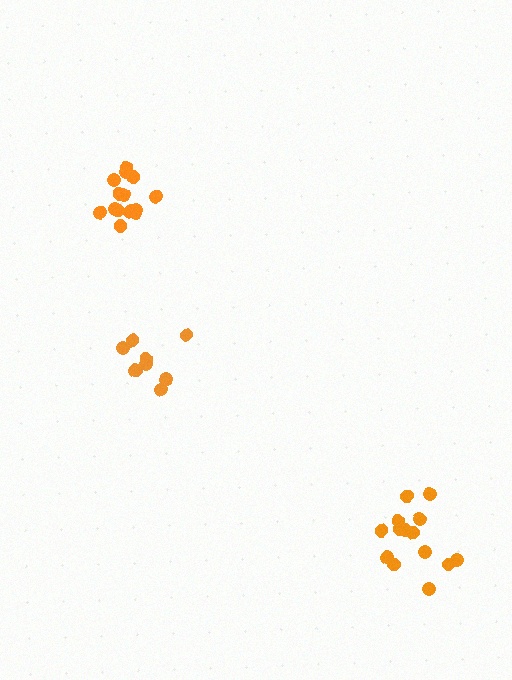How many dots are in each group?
Group 1: 14 dots, Group 2: 9 dots, Group 3: 14 dots (37 total).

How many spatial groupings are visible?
There are 3 spatial groupings.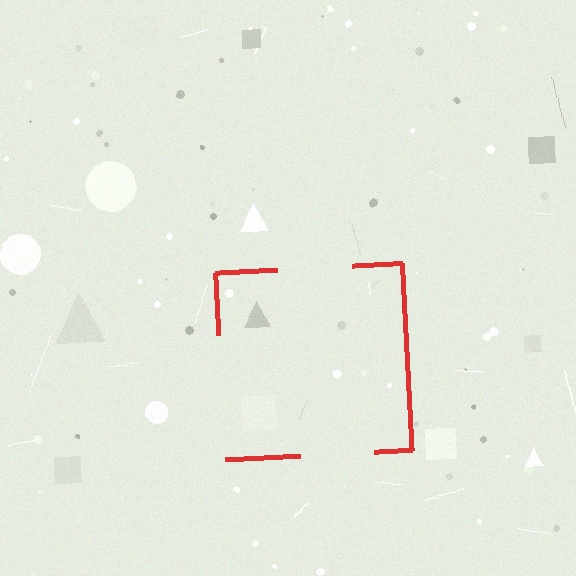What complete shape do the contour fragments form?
The contour fragments form a square.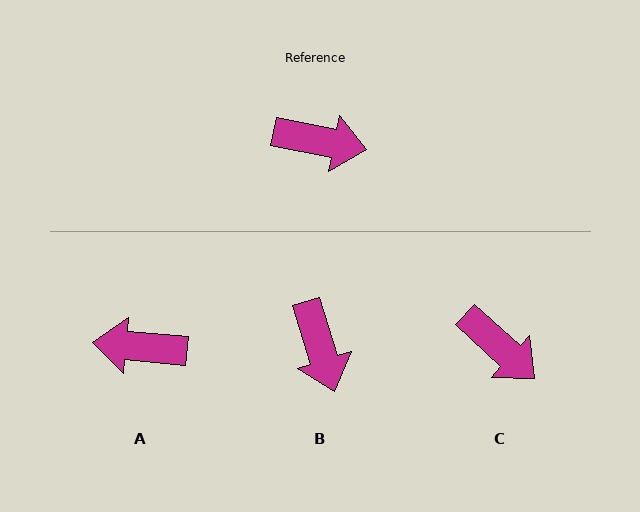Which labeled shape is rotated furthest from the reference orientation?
A, about 175 degrees away.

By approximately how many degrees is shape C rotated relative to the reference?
Approximately 32 degrees clockwise.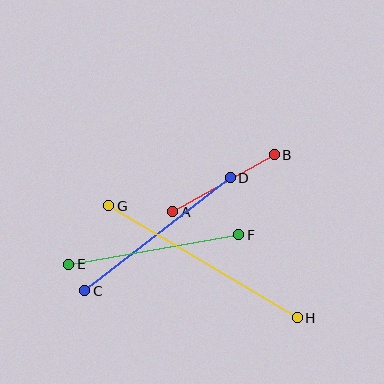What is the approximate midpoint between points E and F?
The midpoint is at approximately (154, 249) pixels.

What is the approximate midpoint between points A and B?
The midpoint is at approximately (223, 183) pixels.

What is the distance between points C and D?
The distance is approximately 184 pixels.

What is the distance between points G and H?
The distance is approximately 219 pixels.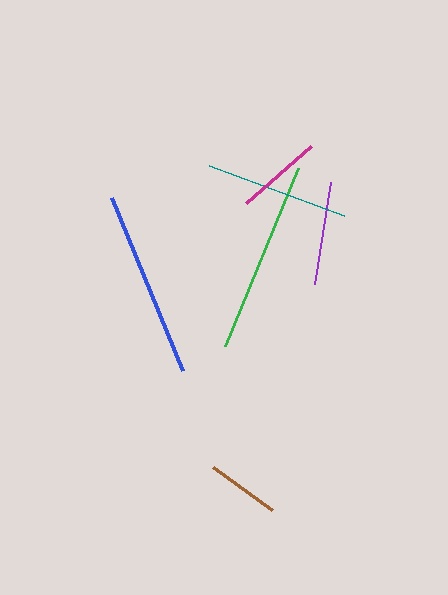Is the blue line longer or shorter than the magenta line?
The blue line is longer than the magenta line.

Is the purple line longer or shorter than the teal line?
The teal line is longer than the purple line.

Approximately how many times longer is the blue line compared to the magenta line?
The blue line is approximately 2.2 times the length of the magenta line.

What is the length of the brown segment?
The brown segment is approximately 73 pixels long.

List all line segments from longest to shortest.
From longest to shortest: green, blue, teal, purple, magenta, brown.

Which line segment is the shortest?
The brown line is the shortest at approximately 73 pixels.